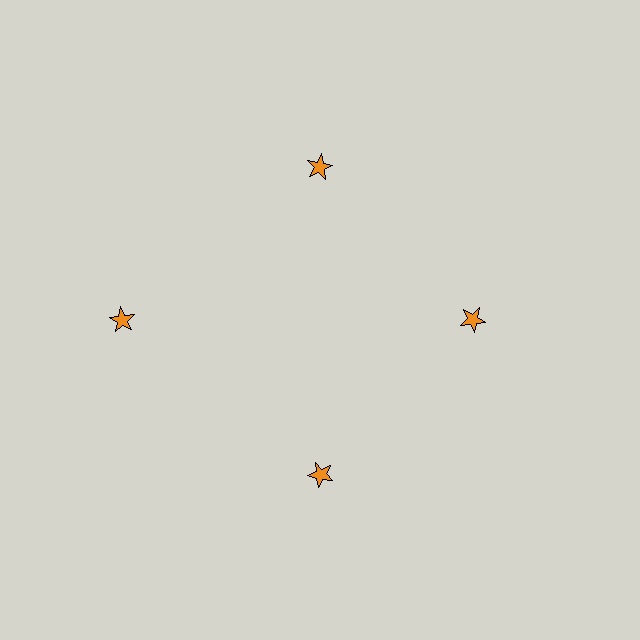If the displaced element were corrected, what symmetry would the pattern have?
It would have 4-fold rotational symmetry — the pattern would map onto itself every 90 degrees.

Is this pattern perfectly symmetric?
No. The 4 orange stars are arranged in a ring, but one element near the 9 o'clock position is pushed outward from the center, breaking the 4-fold rotational symmetry.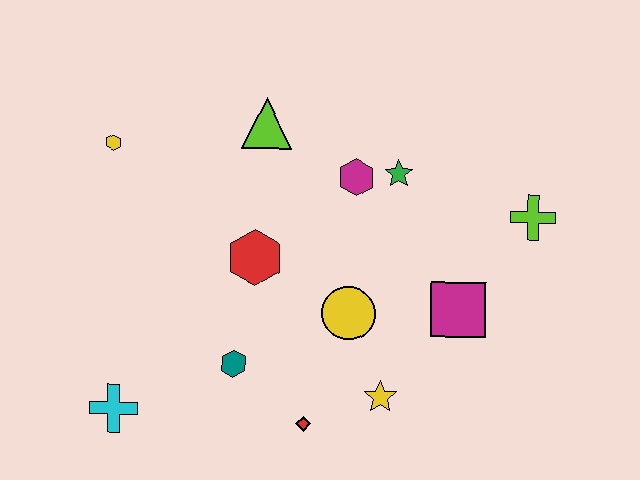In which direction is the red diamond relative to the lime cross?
The red diamond is to the left of the lime cross.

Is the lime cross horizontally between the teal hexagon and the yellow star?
No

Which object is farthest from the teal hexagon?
The lime cross is farthest from the teal hexagon.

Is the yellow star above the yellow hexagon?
No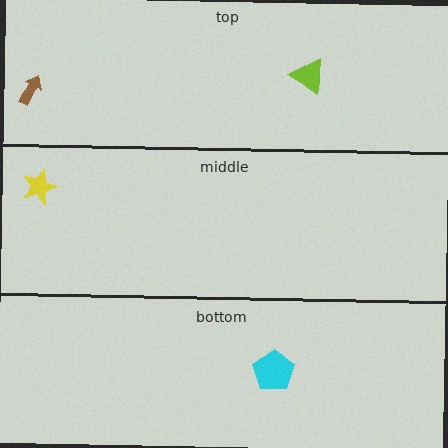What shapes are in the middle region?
The yellow star.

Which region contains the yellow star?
The middle region.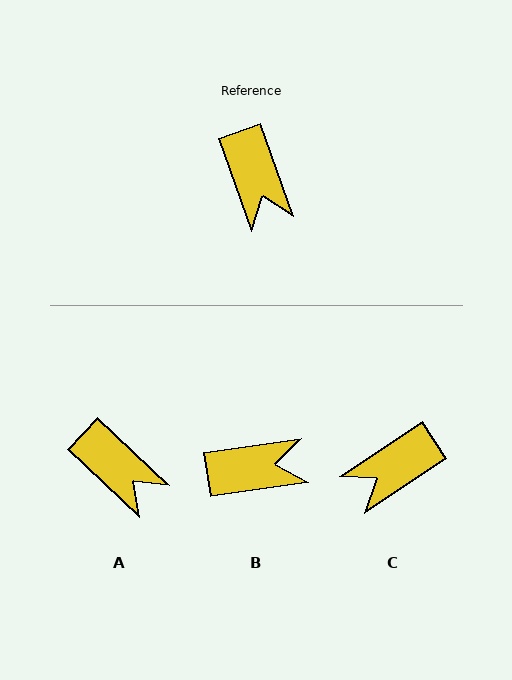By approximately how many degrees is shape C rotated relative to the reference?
Approximately 76 degrees clockwise.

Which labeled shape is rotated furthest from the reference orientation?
B, about 79 degrees away.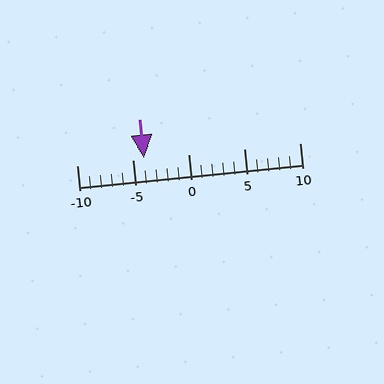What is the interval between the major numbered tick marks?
The major tick marks are spaced 5 units apart.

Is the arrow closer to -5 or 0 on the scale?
The arrow is closer to -5.